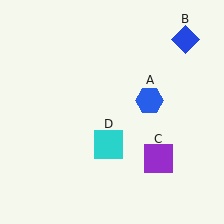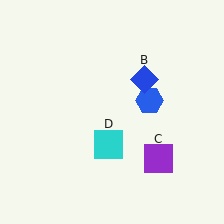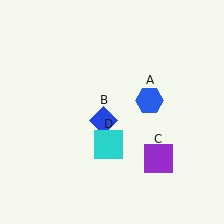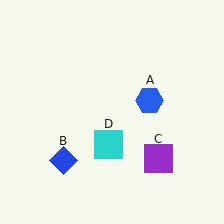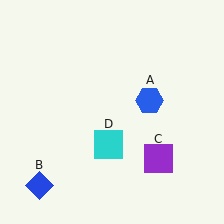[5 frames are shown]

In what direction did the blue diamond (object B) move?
The blue diamond (object B) moved down and to the left.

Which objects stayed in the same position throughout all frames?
Blue hexagon (object A) and purple square (object C) and cyan square (object D) remained stationary.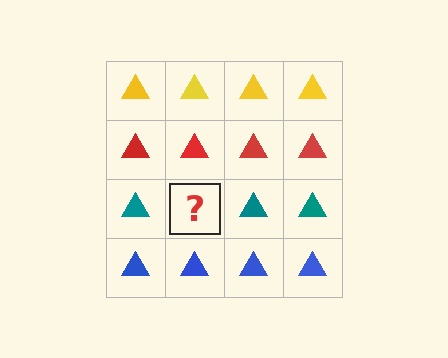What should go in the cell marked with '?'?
The missing cell should contain a teal triangle.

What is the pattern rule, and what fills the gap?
The rule is that each row has a consistent color. The gap should be filled with a teal triangle.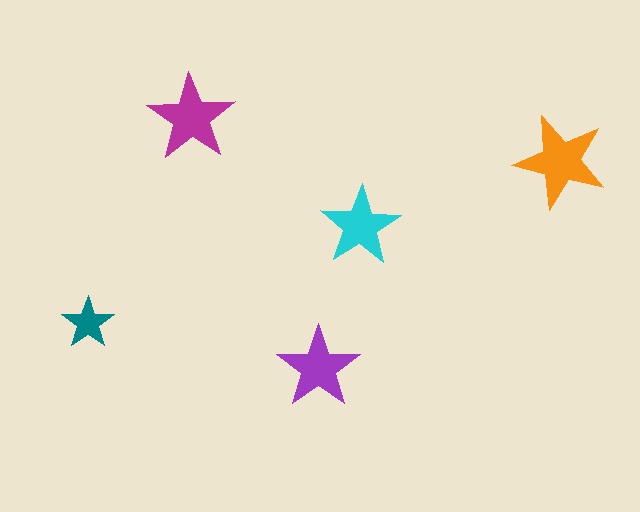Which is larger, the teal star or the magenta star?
The magenta one.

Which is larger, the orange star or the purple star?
The orange one.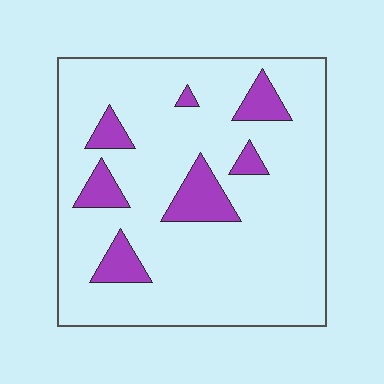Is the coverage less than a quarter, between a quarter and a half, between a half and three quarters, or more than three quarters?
Less than a quarter.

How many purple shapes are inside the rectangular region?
7.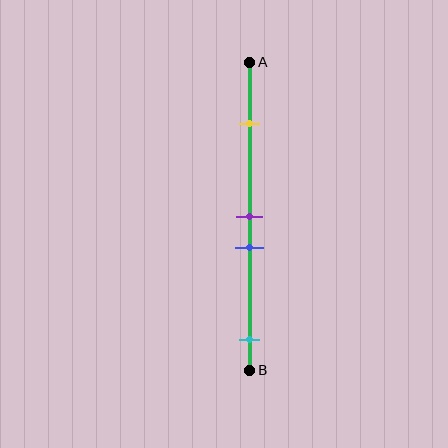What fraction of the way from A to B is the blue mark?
The blue mark is approximately 60% (0.6) of the way from A to B.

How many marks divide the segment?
There are 4 marks dividing the segment.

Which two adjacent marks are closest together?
The purple and blue marks are the closest adjacent pair.